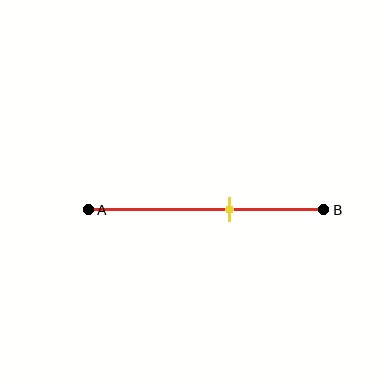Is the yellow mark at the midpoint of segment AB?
No, the mark is at about 60% from A, not at the 50% midpoint.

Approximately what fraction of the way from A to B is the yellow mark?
The yellow mark is approximately 60% of the way from A to B.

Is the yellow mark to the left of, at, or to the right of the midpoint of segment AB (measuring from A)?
The yellow mark is to the right of the midpoint of segment AB.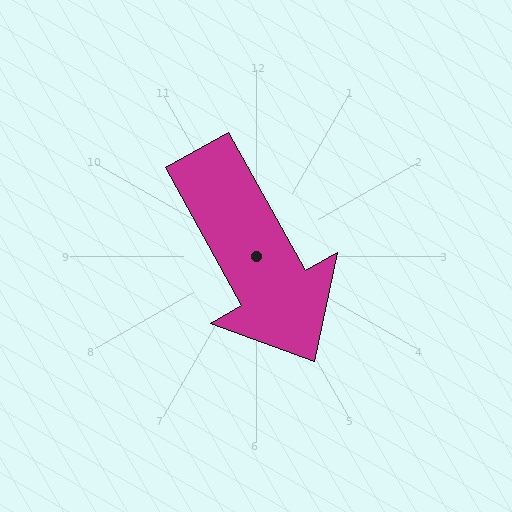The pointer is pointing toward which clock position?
Roughly 5 o'clock.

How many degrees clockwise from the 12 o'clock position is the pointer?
Approximately 151 degrees.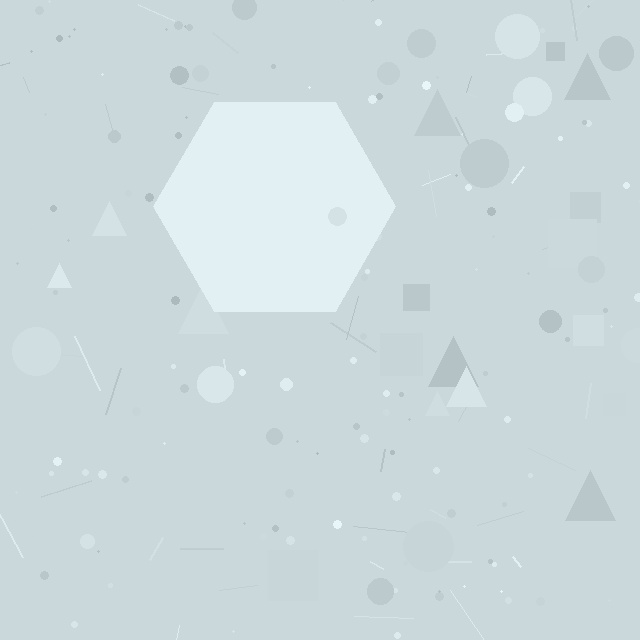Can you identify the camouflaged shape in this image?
The camouflaged shape is a hexagon.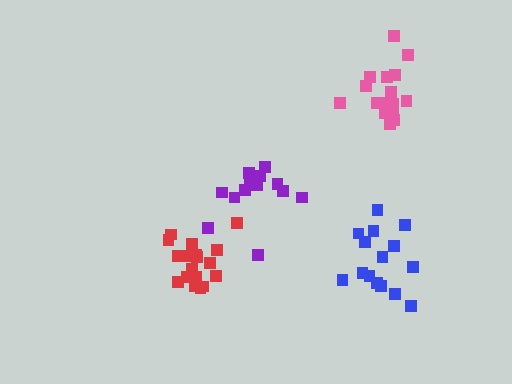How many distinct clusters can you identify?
There are 4 distinct clusters.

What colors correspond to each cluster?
The clusters are colored: purple, blue, red, pink.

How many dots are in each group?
Group 1: 14 dots, Group 2: 15 dots, Group 3: 18 dots, Group 4: 17 dots (64 total).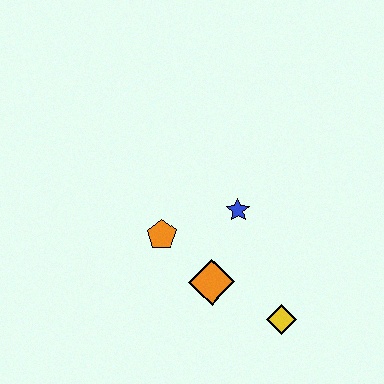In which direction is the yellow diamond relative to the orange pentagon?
The yellow diamond is to the right of the orange pentagon.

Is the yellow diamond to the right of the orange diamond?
Yes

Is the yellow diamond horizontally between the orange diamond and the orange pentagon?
No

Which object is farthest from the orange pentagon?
The yellow diamond is farthest from the orange pentagon.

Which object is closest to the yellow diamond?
The orange diamond is closest to the yellow diamond.